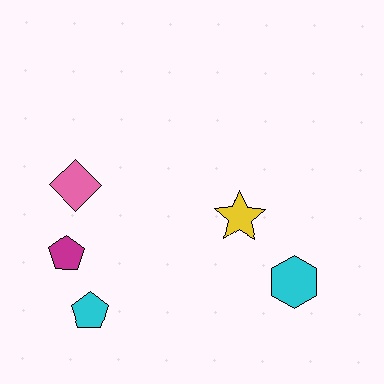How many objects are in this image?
There are 5 objects.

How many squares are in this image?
There are no squares.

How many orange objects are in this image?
There are no orange objects.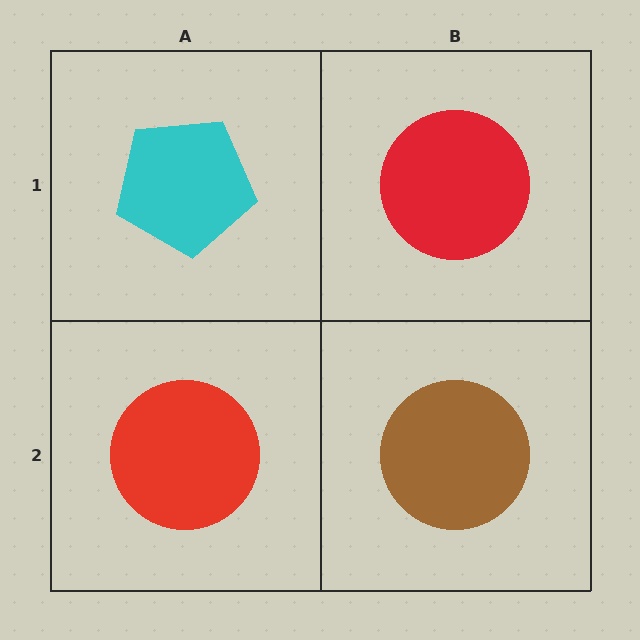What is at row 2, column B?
A brown circle.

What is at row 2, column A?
A red circle.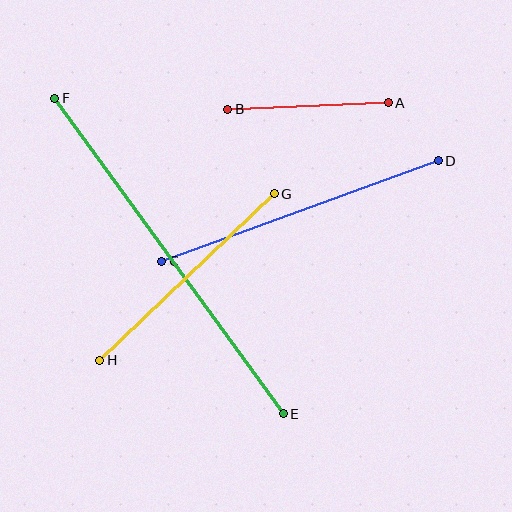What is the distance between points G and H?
The distance is approximately 241 pixels.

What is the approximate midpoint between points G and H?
The midpoint is at approximately (187, 277) pixels.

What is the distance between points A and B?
The distance is approximately 161 pixels.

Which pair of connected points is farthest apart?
Points E and F are farthest apart.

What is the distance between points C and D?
The distance is approximately 294 pixels.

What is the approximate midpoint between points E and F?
The midpoint is at approximately (169, 256) pixels.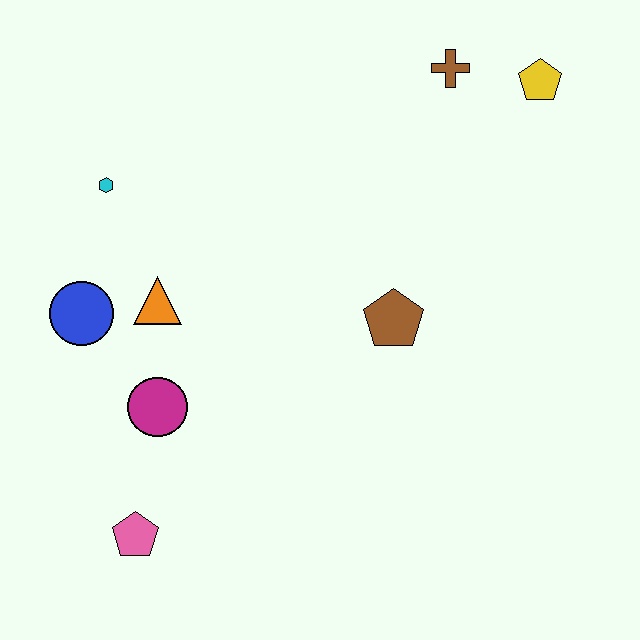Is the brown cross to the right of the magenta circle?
Yes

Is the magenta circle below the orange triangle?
Yes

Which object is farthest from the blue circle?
The yellow pentagon is farthest from the blue circle.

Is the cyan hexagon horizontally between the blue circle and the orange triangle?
Yes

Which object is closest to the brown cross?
The yellow pentagon is closest to the brown cross.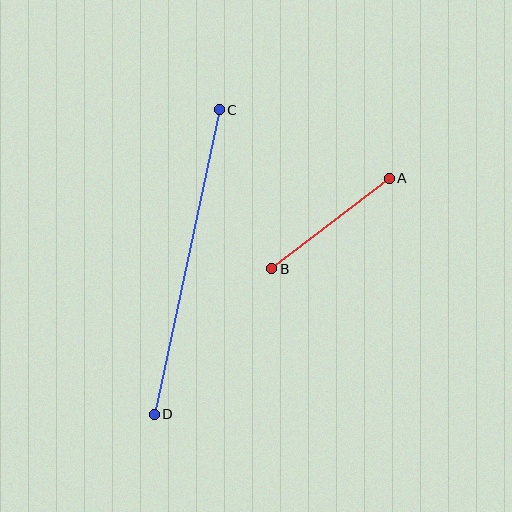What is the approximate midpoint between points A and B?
The midpoint is at approximately (331, 223) pixels.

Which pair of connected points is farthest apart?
Points C and D are farthest apart.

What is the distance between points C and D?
The distance is approximately 312 pixels.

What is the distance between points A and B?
The distance is approximately 148 pixels.